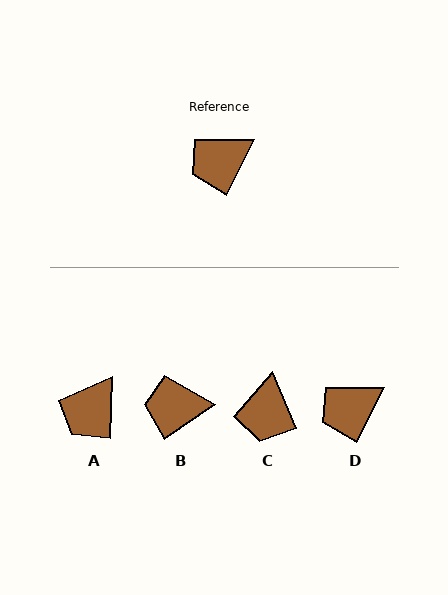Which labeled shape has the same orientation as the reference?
D.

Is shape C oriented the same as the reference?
No, it is off by about 50 degrees.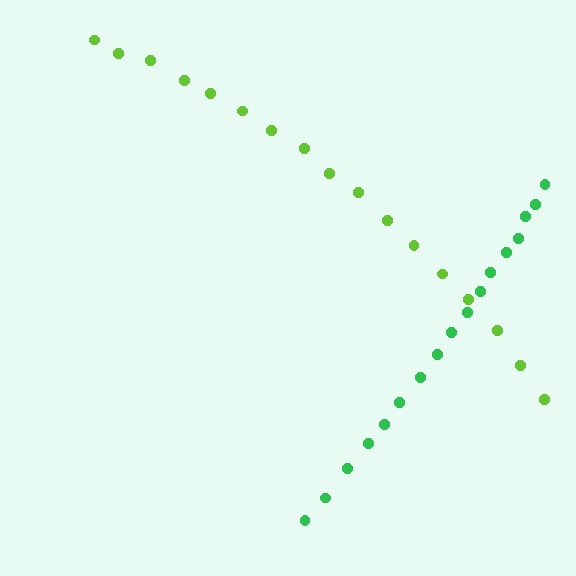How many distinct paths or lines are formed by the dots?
There are 2 distinct paths.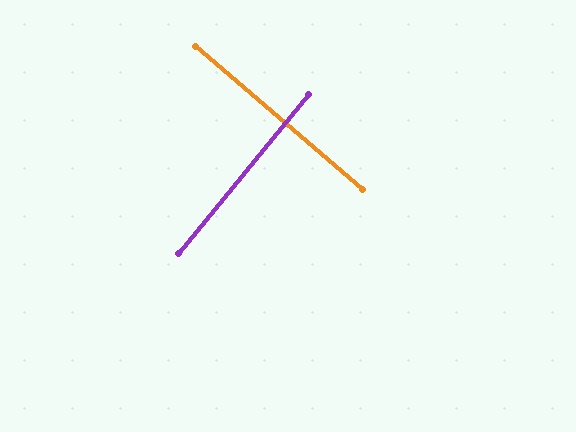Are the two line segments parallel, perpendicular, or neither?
Perpendicular — they meet at approximately 89°.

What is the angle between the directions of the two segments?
Approximately 89 degrees.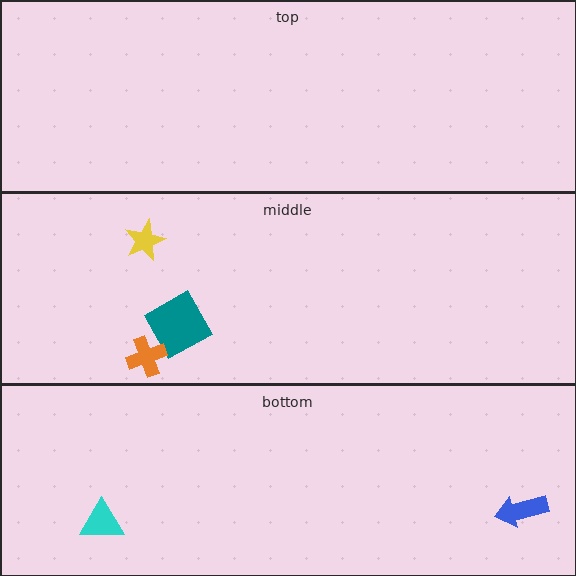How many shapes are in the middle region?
3.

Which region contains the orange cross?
The middle region.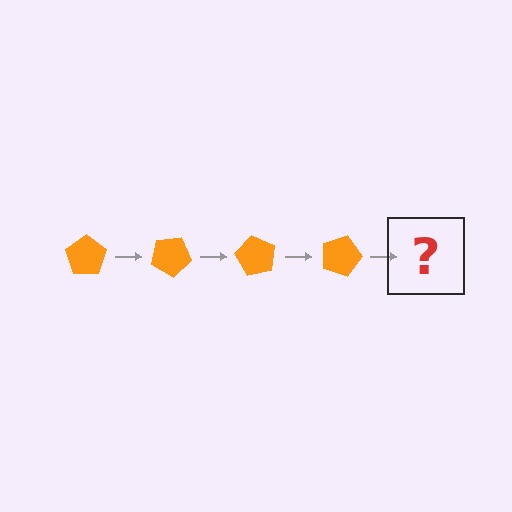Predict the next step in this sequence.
The next step is an orange pentagon rotated 120 degrees.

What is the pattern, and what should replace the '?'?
The pattern is that the pentagon rotates 30 degrees each step. The '?' should be an orange pentagon rotated 120 degrees.